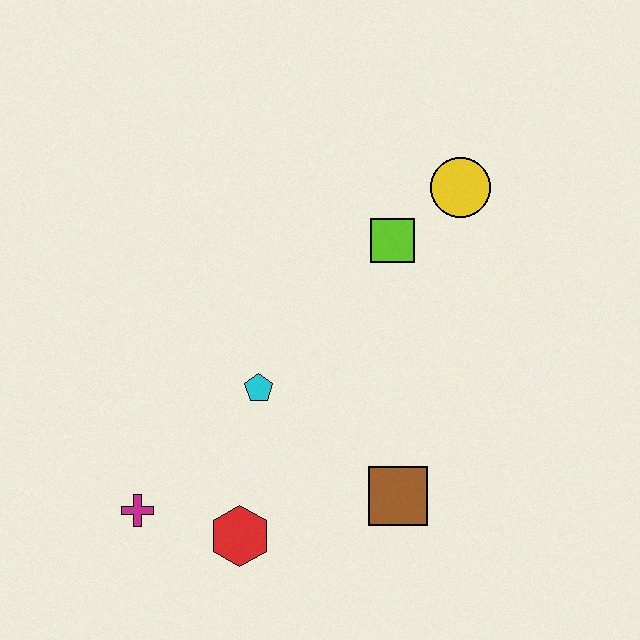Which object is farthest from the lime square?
The magenta cross is farthest from the lime square.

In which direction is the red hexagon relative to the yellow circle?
The red hexagon is below the yellow circle.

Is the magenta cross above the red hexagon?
Yes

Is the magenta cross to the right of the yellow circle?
No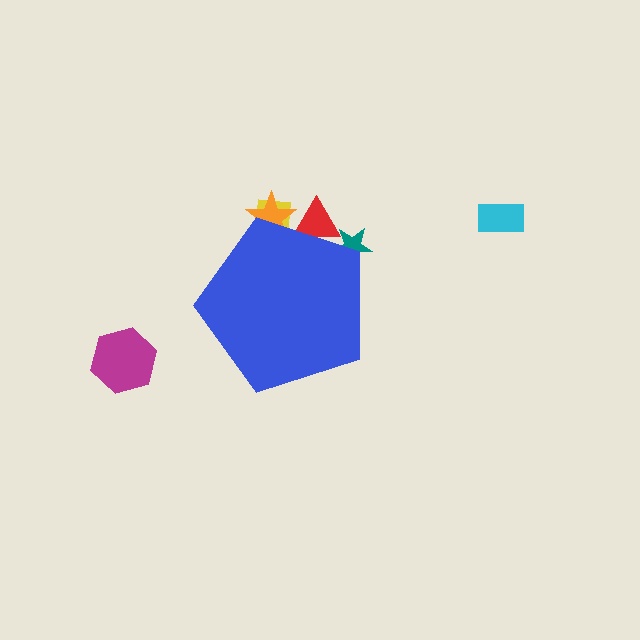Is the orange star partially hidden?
Yes, the orange star is partially hidden behind the blue pentagon.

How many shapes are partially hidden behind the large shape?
4 shapes are partially hidden.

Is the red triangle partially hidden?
Yes, the red triangle is partially hidden behind the blue pentagon.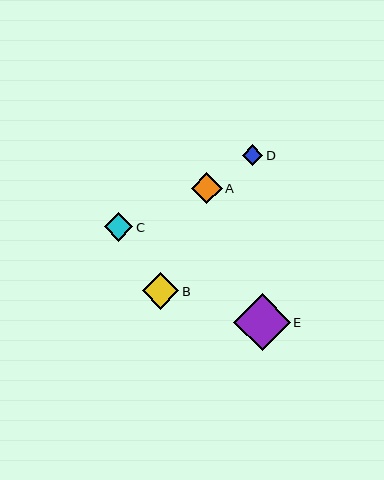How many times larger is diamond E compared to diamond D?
Diamond E is approximately 2.7 times the size of diamond D.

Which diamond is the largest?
Diamond E is the largest with a size of approximately 57 pixels.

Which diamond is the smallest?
Diamond D is the smallest with a size of approximately 21 pixels.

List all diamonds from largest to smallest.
From largest to smallest: E, B, A, C, D.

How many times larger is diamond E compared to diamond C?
Diamond E is approximately 2.0 times the size of diamond C.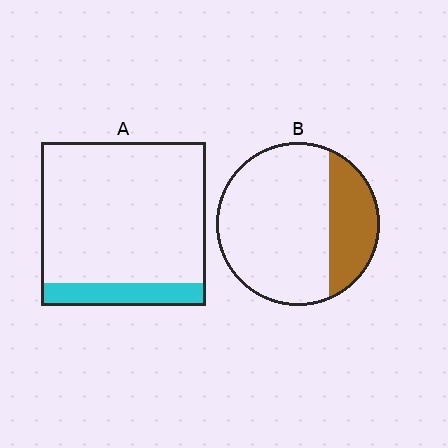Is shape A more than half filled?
No.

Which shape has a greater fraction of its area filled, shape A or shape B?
Shape B.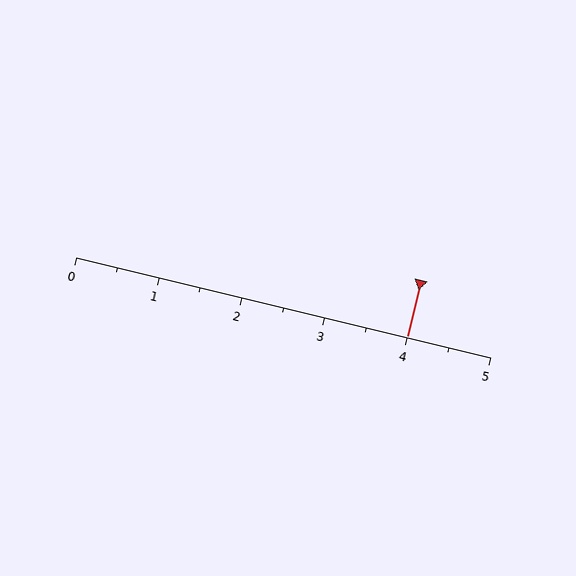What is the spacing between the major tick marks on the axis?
The major ticks are spaced 1 apart.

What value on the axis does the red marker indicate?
The marker indicates approximately 4.